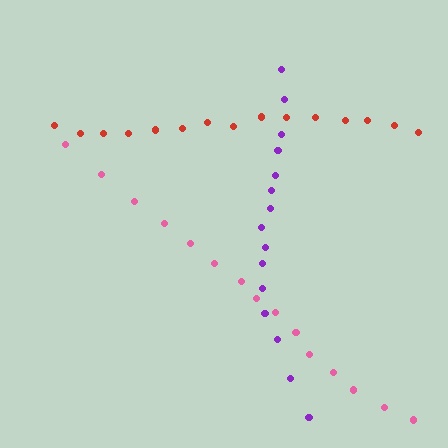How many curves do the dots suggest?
There are 3 distinct paths.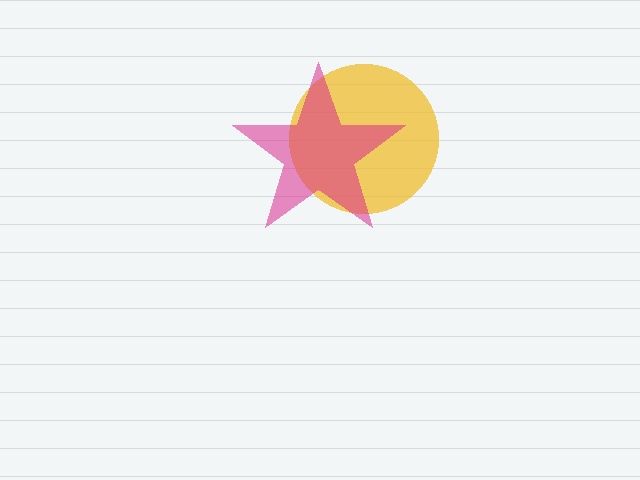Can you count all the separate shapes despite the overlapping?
Yes, there are 2 separate shapes.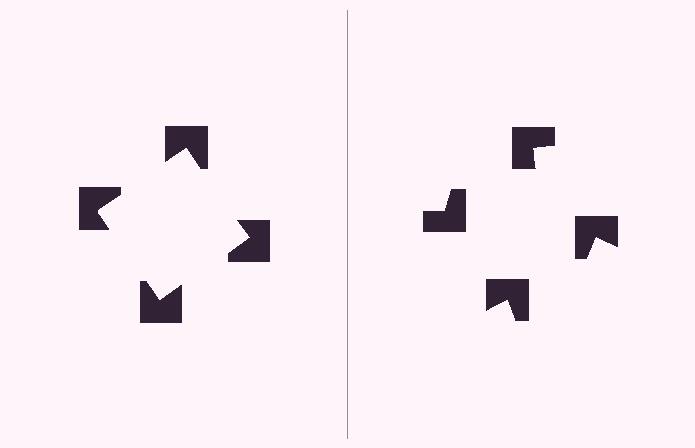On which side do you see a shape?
An illusory square appears on the left side. On the right side the wedge cuts are rotated, so no coherent shape forms.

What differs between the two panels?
The notched squares are positioned identically on both sides; only the wedge orientations differ. On the left they align to a square; on the right they are misaligned.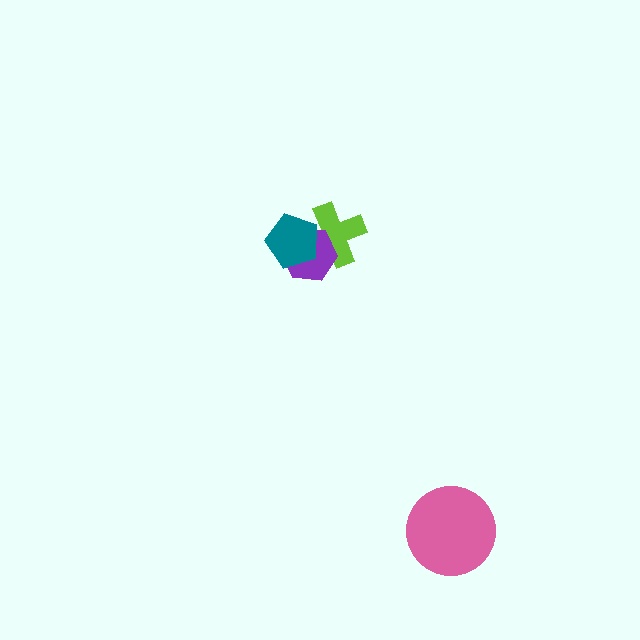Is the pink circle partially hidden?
No, no other shape covers it.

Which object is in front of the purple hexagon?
The teal pentagon is in front of the purple hexagon.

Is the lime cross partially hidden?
Yes, it is partially covered by another shape.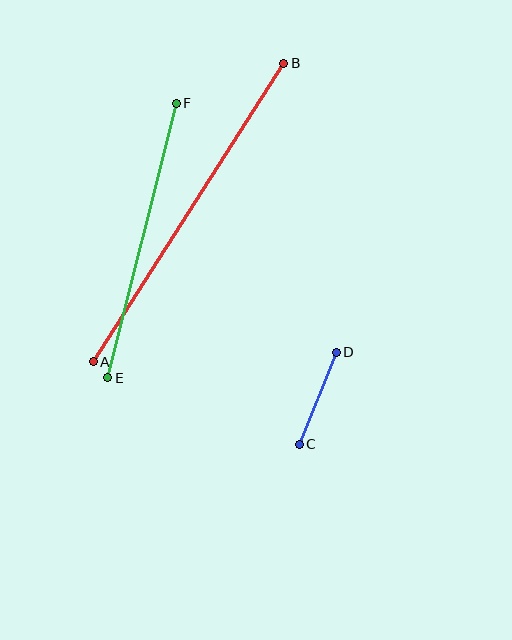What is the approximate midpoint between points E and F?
The midpoint is at approximately (142, 241) pixels.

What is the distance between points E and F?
The distance is approximately 283 pixels.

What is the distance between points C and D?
The distance is approximately 99 pixels.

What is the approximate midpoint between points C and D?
The midpoint is at approximately (318, 398) pixels.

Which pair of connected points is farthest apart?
Points A and B are farthest apart.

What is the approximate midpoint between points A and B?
The midpoint is at approximately (189, 212) pixels.